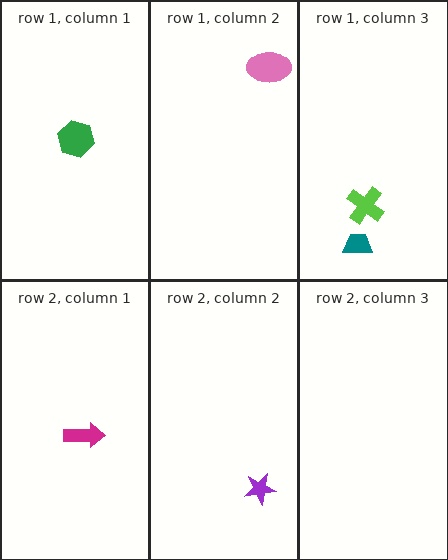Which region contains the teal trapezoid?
The row 1, column 3 region.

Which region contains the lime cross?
The row 1, column 3 region.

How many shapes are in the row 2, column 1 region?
1.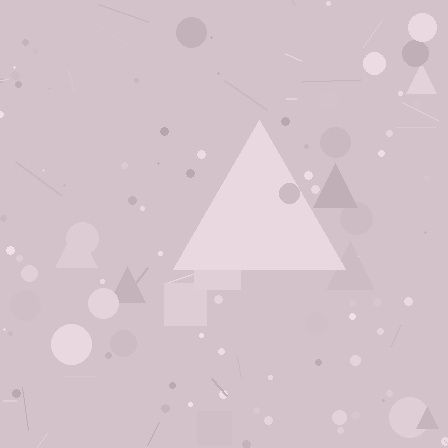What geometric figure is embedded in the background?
A triangle is embedded in the background.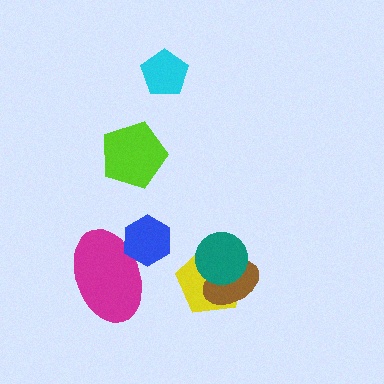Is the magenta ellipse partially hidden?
Yes, it is partially covered by another shape.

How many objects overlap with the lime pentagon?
0 objects overlap with the lime pentagon.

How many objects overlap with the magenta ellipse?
1 object overlaps with the magenta ellipse.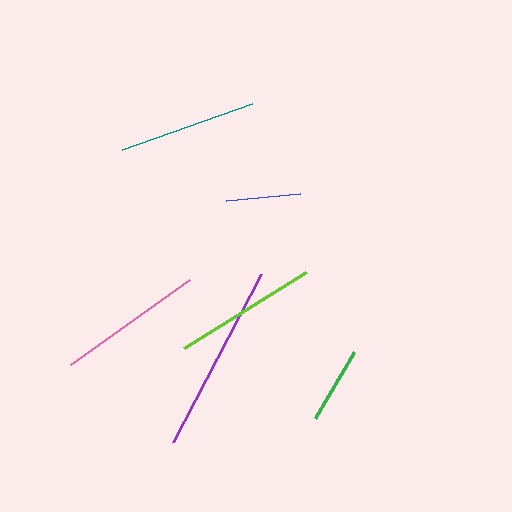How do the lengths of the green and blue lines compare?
The green and blue lines are approximately the same length.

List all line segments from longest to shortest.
From longest to shortest: purple, pink, lime, teal, green, blue.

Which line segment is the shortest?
The blue line is the shortest at approximately 74 pixels.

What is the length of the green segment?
The green segment is approximately 77 pixels long.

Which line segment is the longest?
The purple line is the longest at approximately 190 pixels.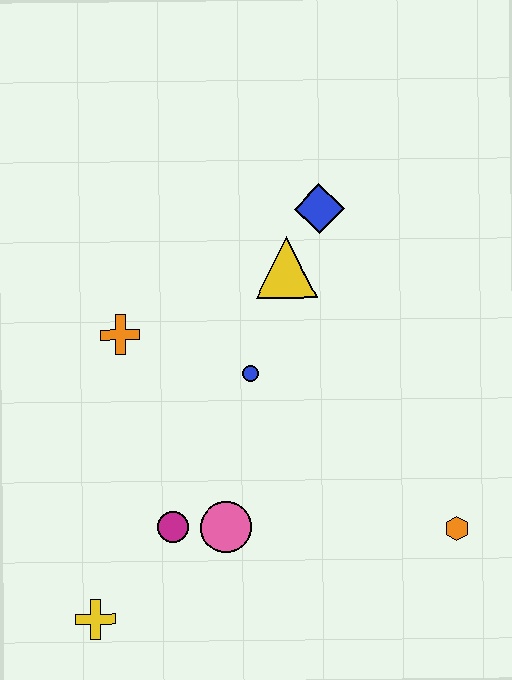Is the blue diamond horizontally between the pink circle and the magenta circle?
No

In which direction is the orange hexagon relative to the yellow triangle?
The orange hexagon is below the yellow triangle.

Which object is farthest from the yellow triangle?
The yellow cross is farthest from the yellow triangle.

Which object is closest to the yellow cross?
The magenta circle is closest to the yellow cross.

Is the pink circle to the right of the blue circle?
No